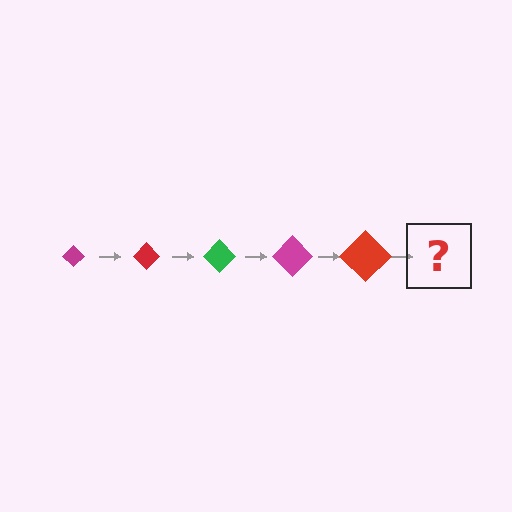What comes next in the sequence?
The next element should be a green diamond, larger than the previous one.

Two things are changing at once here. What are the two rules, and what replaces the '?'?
The two rules are that the diamond grows larger each step and the color cycles through magenta, red, and green. The '?' should be a green diamond, larger than the previous one.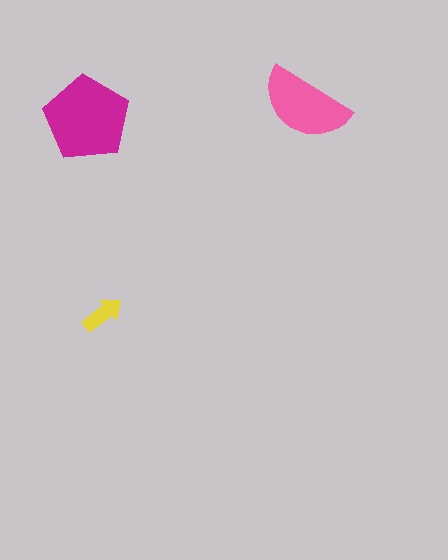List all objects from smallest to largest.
The yellow arrow, the pink semicircle, the magenta pentagon.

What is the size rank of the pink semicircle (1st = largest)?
2nd.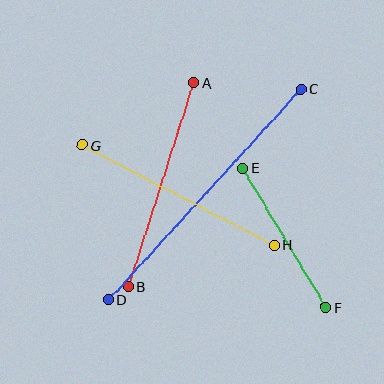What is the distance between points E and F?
The distance is approximately 162 pixels.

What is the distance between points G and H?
The distance is approximately 216 pixels.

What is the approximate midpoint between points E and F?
The midpoint is at approximately (284, 238) pixels.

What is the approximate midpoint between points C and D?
The midpoint is at approximately (205, 194) pixels.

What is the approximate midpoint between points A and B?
The midpoint is at approximately (161, 185) pixels.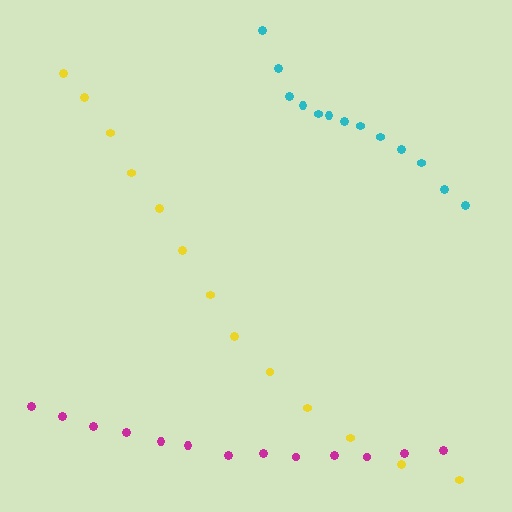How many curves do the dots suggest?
There are 3 distinct paths.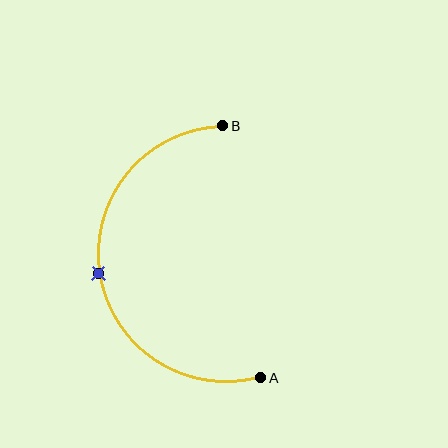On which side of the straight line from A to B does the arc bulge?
The arc bulges to the left of the straight line connecting A and B.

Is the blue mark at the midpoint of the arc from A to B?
Yes. The blue mark lies on the arc at equal arc-length from both A and B — it is the arc midpoint.